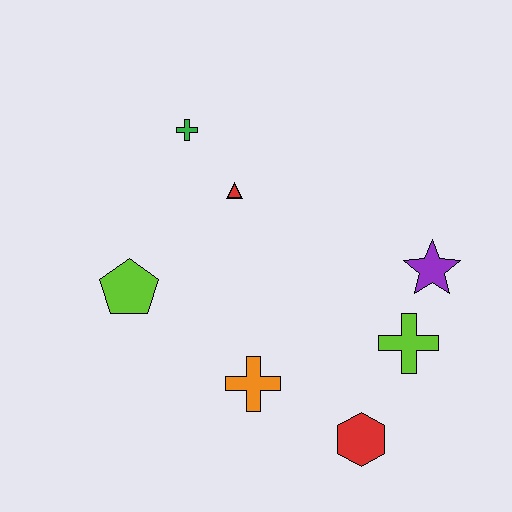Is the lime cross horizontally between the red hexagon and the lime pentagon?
No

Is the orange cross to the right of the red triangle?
Yes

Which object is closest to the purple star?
The lime cross is closest to the purple star.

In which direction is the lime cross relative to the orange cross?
The lime cross is to the right of the orange cross.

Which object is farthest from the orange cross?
The green cross is farthest from the orange cross.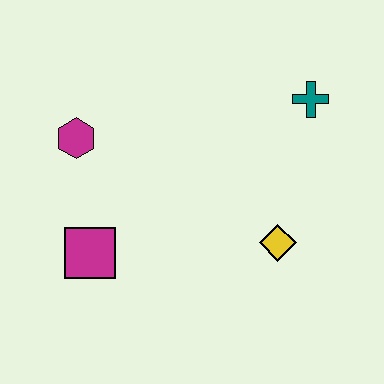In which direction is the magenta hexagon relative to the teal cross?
The magenta hexagon is to the left of the teal cross.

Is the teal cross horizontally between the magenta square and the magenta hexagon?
No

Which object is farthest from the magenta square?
The teal cross is farthest from the magenta square.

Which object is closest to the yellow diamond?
The teal cross is closest to the yellow diamond.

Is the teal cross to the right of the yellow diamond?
Yes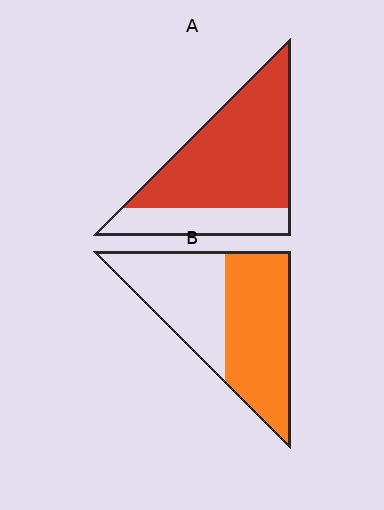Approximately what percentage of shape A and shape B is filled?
A is approximately 75% and B is approximately 55%.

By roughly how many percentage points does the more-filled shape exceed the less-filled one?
By roughly 20 percentage points (A over B).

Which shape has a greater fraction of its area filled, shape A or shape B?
Shape A.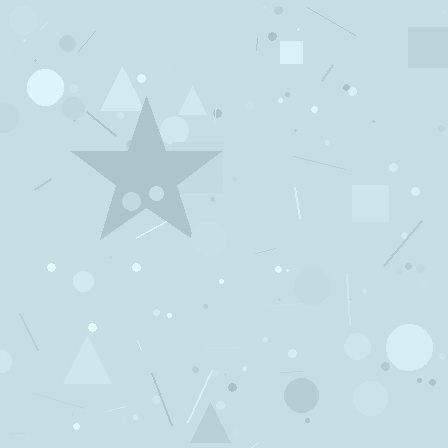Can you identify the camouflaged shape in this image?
The camouflaged shape is a star.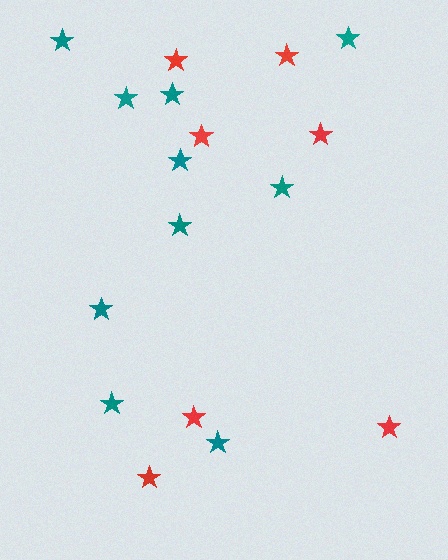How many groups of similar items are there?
There are 2 groups: one group of teal stars (10) and one group of red stars (7).